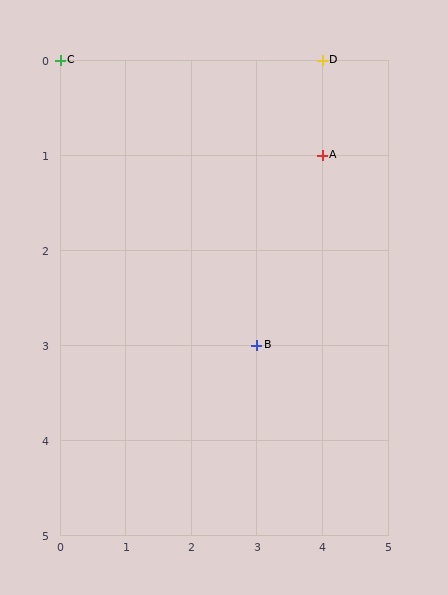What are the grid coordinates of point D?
Point D is at grid coordinates (4, 0).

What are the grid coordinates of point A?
Point A is at grid coordinates (4, 1).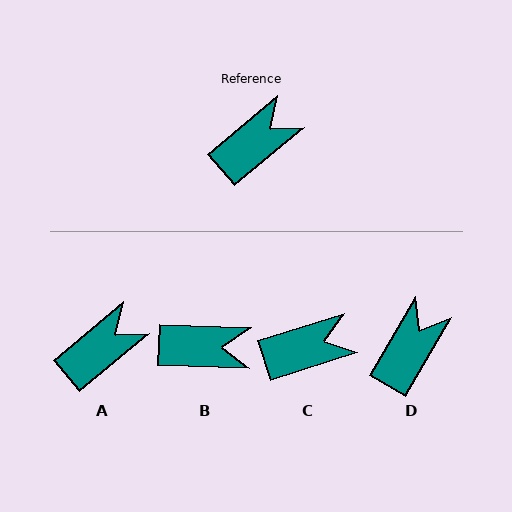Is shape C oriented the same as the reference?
No, it is off by about 22 degrees.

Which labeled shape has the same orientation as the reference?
A.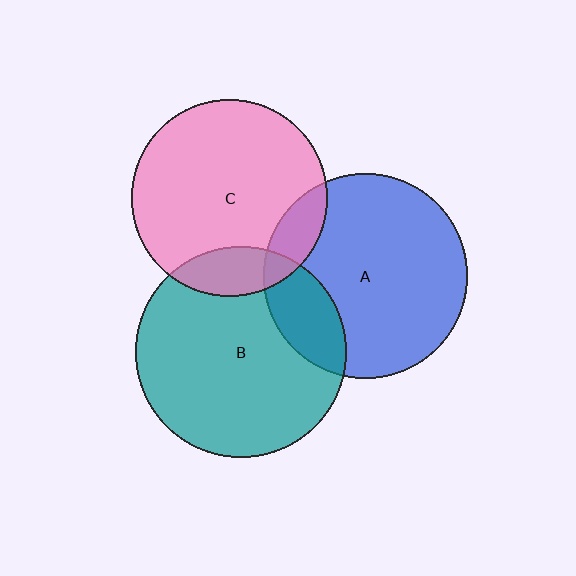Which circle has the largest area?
Circle B (teal).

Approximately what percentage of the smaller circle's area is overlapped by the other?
Approximately 20%.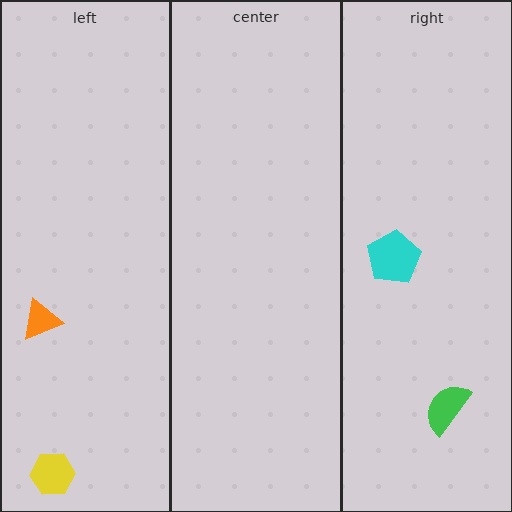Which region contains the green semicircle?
The right region.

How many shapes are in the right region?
2.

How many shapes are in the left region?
2.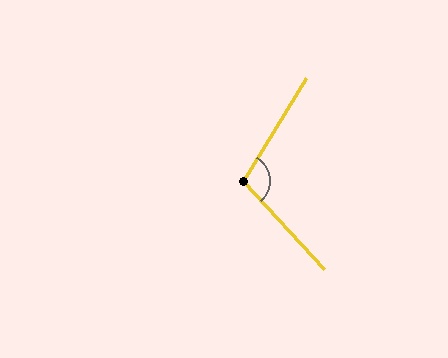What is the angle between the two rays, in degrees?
Approximately 106 degrees.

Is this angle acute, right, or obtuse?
It is obtuse.